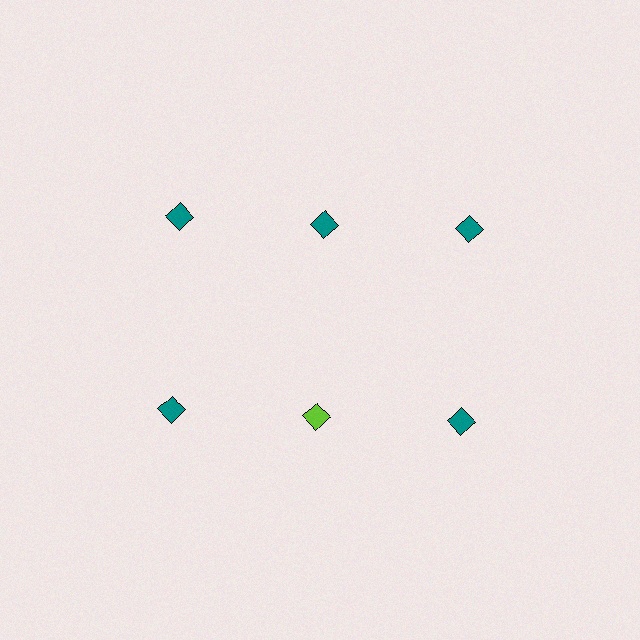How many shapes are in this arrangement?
There are 6 shapes arranged in a grid pattern.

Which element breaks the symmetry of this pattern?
The lime diamond in the second row, second from left column breaks the symmetry. All other shapes are teal diamonds.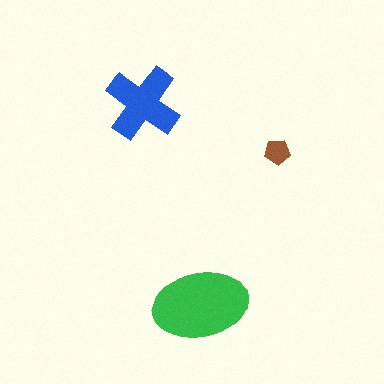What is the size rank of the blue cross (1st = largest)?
2nd.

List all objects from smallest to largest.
The brown pentagon, the blue cross, the green ellipse.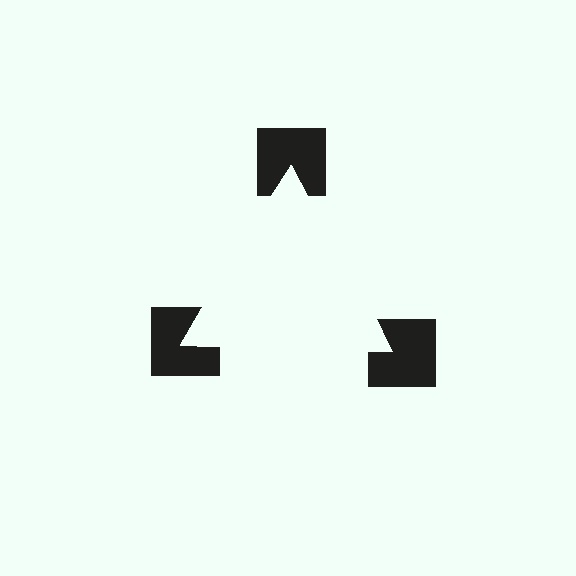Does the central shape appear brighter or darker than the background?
It typically appears slightly brighter than the background, even though no actual brightness change is drawn.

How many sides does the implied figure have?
3 sides.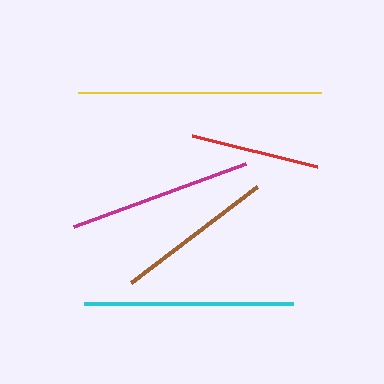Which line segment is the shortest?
The red line is the shortest at approximately 129 pixels.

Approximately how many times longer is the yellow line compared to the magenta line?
The yellow line is approximately 1.3 times the length of the magenta line.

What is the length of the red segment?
The red segment is approximately 129 pixels long.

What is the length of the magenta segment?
The magenta segment is approximately 183 pixels long.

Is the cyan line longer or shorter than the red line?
The cyan line is longer than the red line.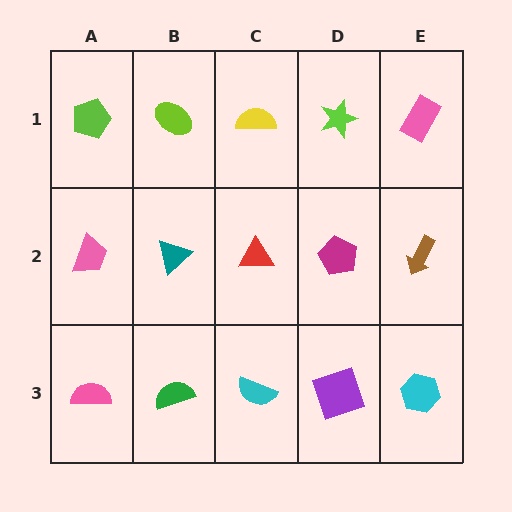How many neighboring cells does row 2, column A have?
3.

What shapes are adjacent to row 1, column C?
A red triangle (row 2, column C), a lime ellipse (row 1, column B), a lime star (row 1, column D).